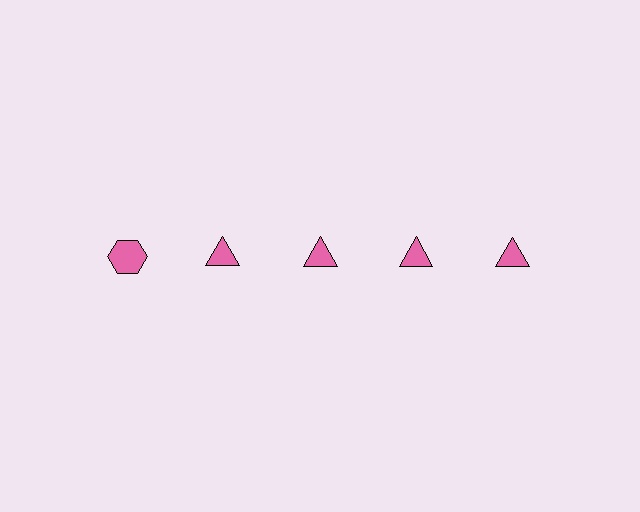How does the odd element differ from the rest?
It has a different shape: hexagon instead of triangle.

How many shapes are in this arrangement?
There are 5 shapes arranged in a grid pattern.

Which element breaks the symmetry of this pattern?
The pink hexagon in the top row, leftmost column breaks the symmetry. All other shapes are pink triangles.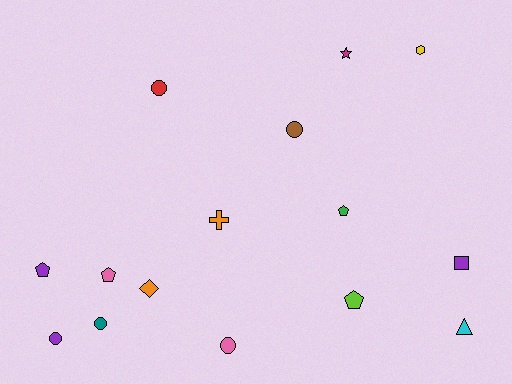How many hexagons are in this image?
There is 1 hexagon.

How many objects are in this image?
There are 15 objects.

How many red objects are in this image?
There is 1 red object.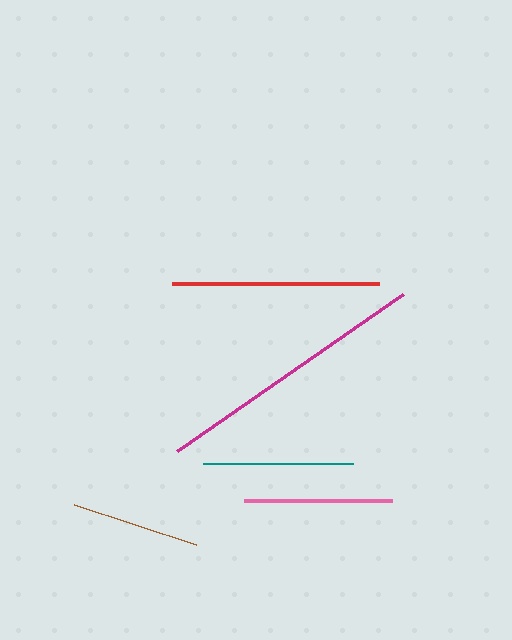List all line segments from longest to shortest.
From longest to shortest: magenta, red, teal, pink, brown.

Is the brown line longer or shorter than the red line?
The red line is longer than the brown line.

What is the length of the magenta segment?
The magenta segment is approximately 275 pixels long.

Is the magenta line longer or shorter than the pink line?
The magenta line is longer than the pink line.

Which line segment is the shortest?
The brown line is the shortest at approximately 129 pixels.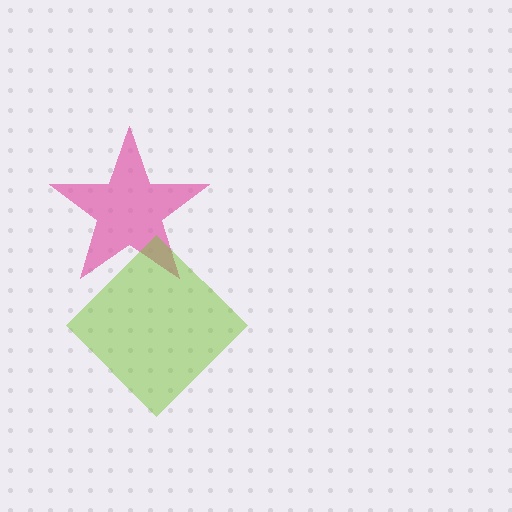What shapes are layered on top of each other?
The layered shapes are: a pink star, a lime diamond.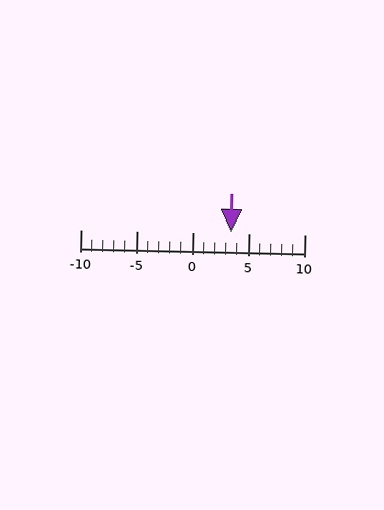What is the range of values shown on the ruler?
The ruler shows values from -10 to 10.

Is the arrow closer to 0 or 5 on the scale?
The arrow is closer to 5.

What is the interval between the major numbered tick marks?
The major tick marks are spaced 5 units apart.